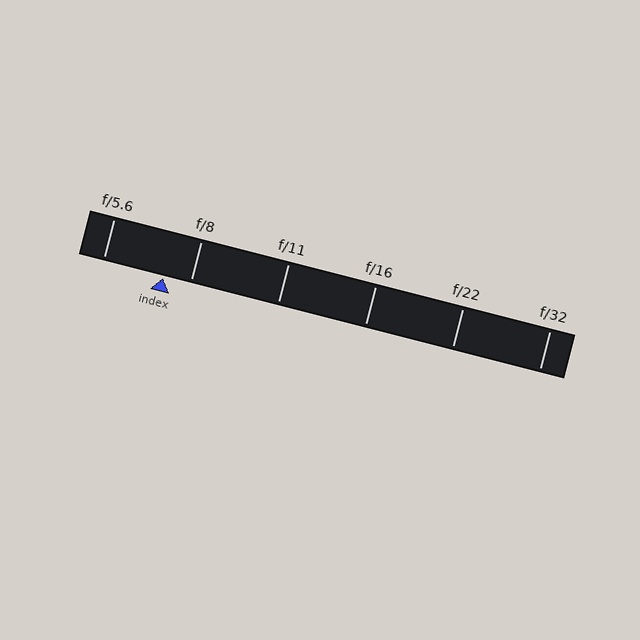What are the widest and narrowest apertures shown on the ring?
The widest aperture shown is f/5.6 and the narrowest is f/32.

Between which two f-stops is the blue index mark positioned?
The index mark is between f/5.6 and f/8.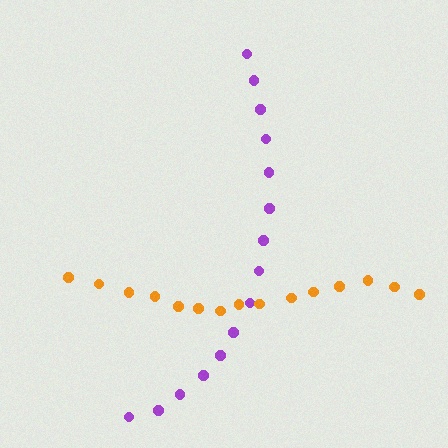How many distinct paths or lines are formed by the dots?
There are 2 distinct paths.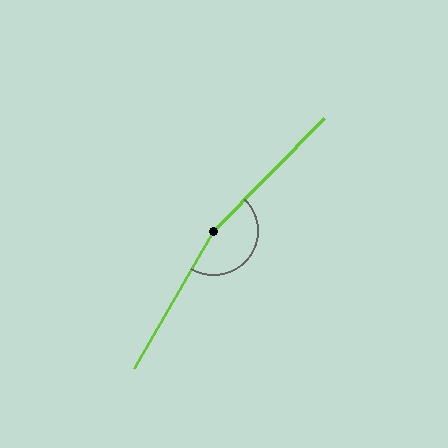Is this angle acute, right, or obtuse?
It is obtuse.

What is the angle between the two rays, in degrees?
Approximately 165 degrees.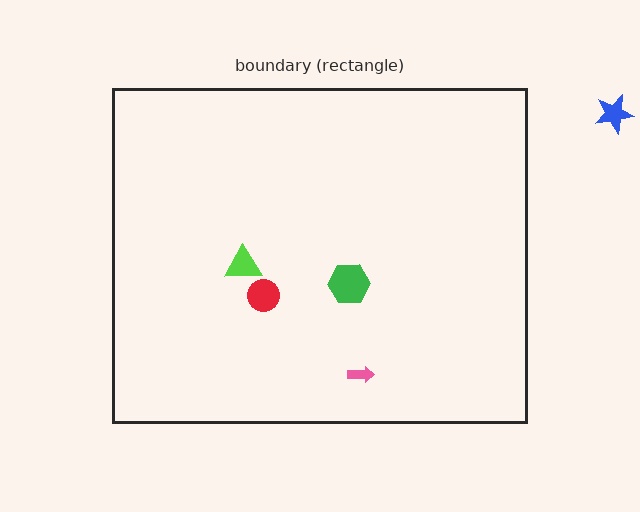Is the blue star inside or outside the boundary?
Outside.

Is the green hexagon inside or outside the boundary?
Inside.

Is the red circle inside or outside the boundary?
Inside.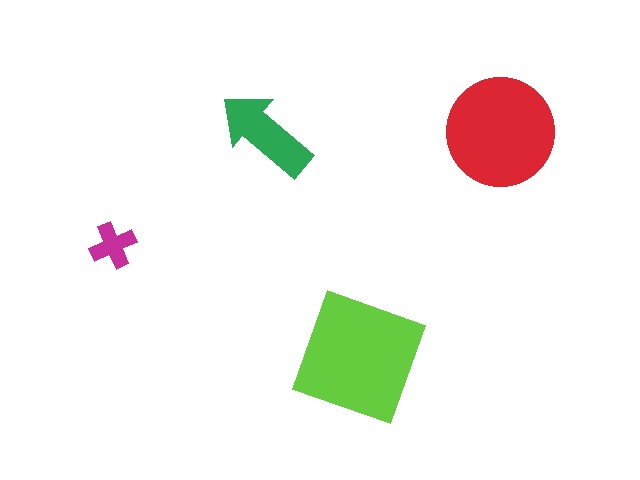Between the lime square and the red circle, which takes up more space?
The lime square.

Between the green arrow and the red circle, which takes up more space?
The red circle.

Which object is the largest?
The lime square.